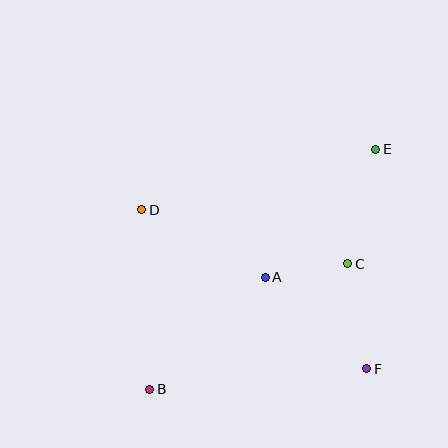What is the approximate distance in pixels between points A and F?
The distance between A and F is approximately 137 pixels.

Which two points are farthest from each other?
Points B and E are farthest from each other.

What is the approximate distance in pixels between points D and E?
The distance between D and E is approximately 242 pixels.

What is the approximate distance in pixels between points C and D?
The distance between C and D is approximately 213 pixels.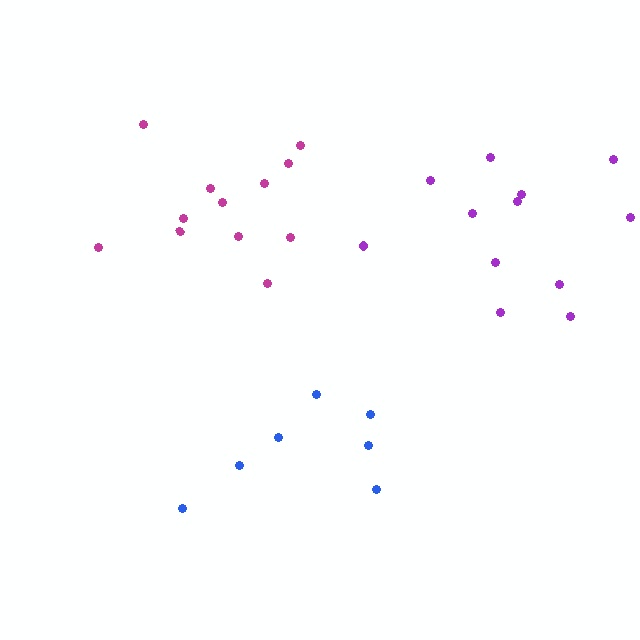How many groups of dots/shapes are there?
There are 3 groups.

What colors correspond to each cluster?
The clusters are colored: blue, purple, magenta.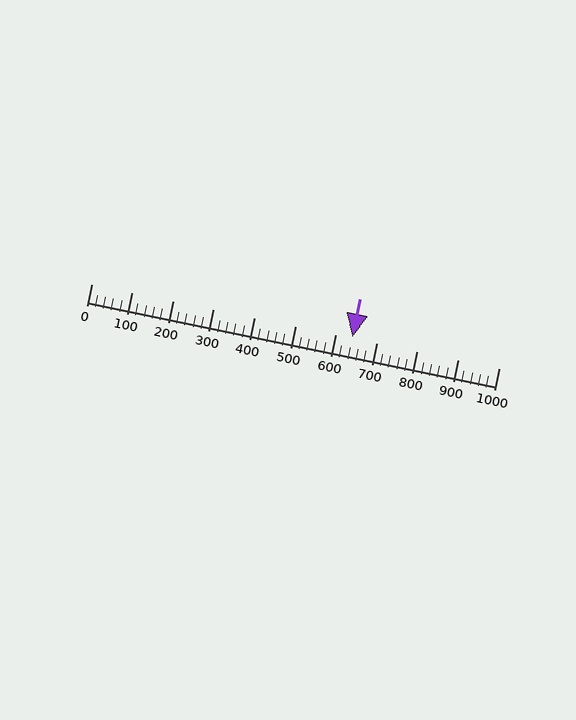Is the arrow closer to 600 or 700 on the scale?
The arrow is closer to 600.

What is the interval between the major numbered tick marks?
The major tick marks are spaced 100 units apart.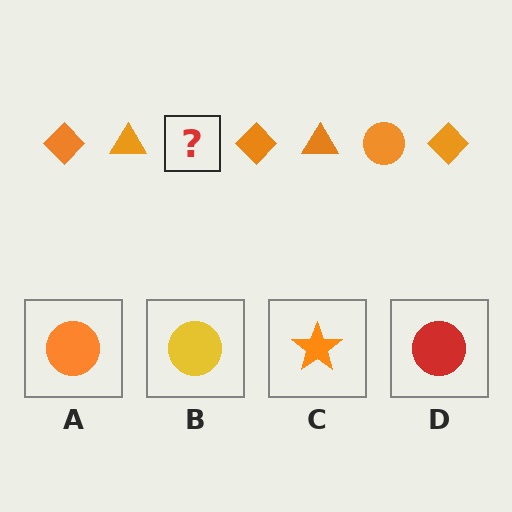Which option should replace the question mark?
Option A.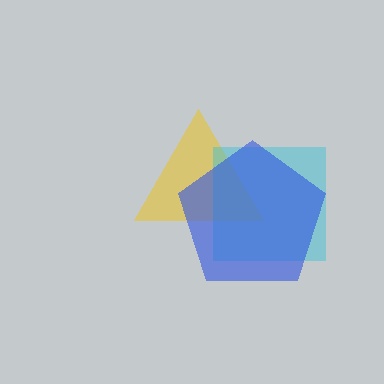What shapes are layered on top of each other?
The layered shapes are: a yellow triangle, a cyan square, a blue pentagon.